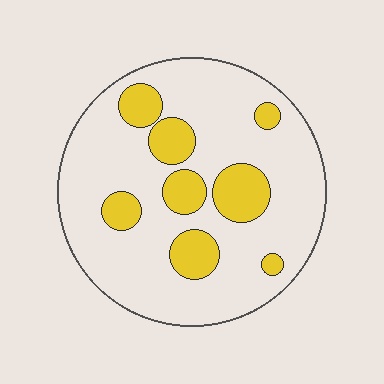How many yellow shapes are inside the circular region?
8.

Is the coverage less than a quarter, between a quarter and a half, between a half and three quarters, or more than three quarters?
Less than a quarter.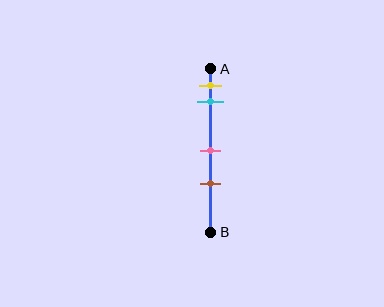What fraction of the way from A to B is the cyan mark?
The cyan mark is approximately 20% (0.2) of the way from A to B.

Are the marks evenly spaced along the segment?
No, the marks are not evenly spaced.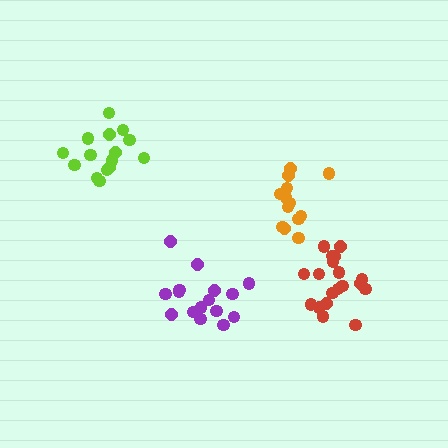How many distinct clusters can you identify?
There are 4 distinct clusters.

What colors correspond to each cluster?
The clusters are colored: red, lime, purple, orange.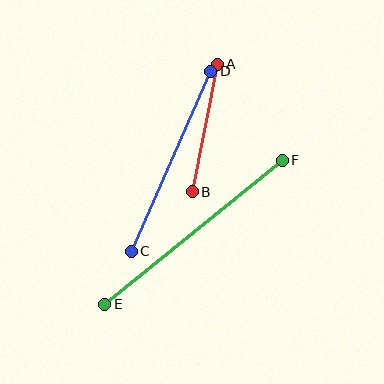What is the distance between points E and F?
The distance is approximately 229 pixels.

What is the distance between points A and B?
The distance is approximately 130 pixels.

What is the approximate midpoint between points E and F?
The midpoint is at approximately (194, 232) pixels.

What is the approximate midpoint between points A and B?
The midpoint is at approximately (205, 128) pixels.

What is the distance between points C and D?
The distance is approximately 197 pixels.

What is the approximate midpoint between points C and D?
The midpoint is at approximately (171, 161) pixels.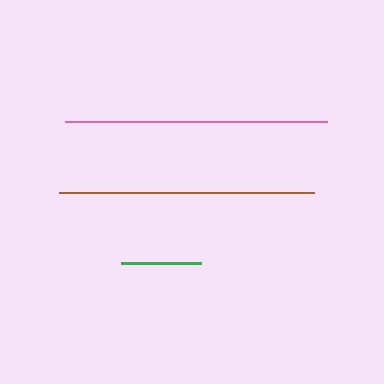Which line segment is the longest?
The pink line is the longest at approximately 262 pixels.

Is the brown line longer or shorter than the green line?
The brown line is longer than the green line.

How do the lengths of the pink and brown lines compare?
The pink and brown lines are approximately the same length.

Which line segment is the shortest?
The green line is the shortest at approximately 80 pixels.